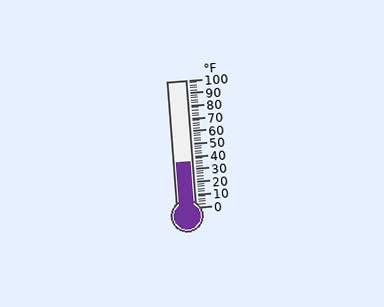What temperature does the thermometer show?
The thermometer shows approximately 36°F.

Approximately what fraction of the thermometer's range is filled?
The thermometer is filled to approximately 35% of its range.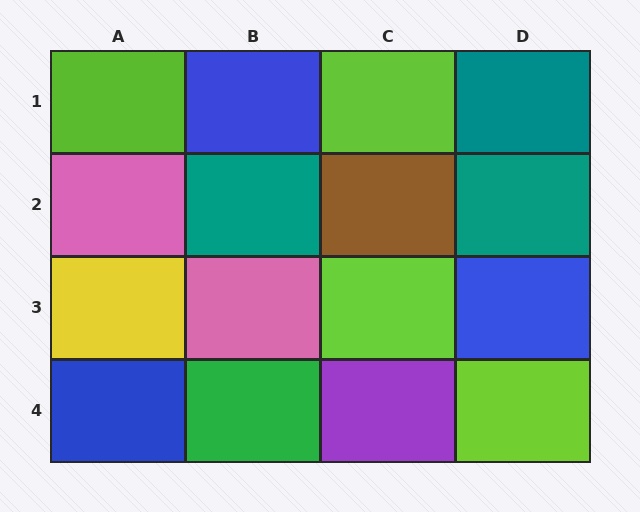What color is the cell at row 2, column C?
Brown.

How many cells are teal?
3 cells are teal.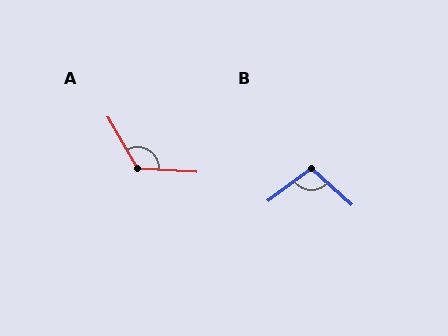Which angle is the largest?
A, at approximately 123 degrees.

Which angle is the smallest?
B, at approximately 102 degrees.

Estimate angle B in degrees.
Approximately 102 degrees.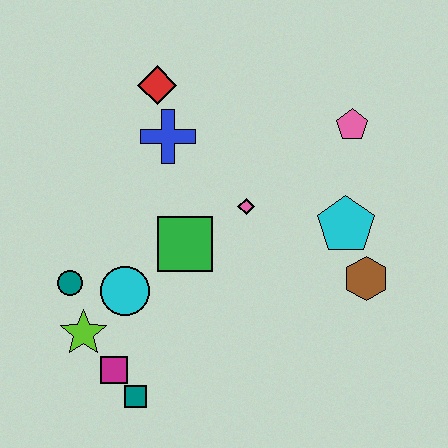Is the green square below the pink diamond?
Yes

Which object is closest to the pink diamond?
The green square is closest to the pink diamond.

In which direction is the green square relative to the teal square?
The green square is above the teal square.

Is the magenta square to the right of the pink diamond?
No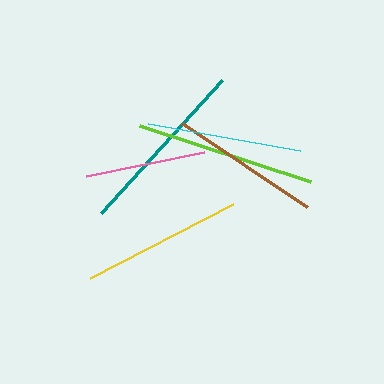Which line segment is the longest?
The teal line is the longest at approximately 180 pixels.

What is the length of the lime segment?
The lime segment is approximately 180 pixels long.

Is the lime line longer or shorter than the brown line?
The lime line is longer than the brown line.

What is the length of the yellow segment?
The yellow segment is approximately 161 pixels long.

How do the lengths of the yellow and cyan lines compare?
The yellow and cyan lines are approximately the same length.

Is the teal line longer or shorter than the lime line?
The teal line is longer than the lime line.